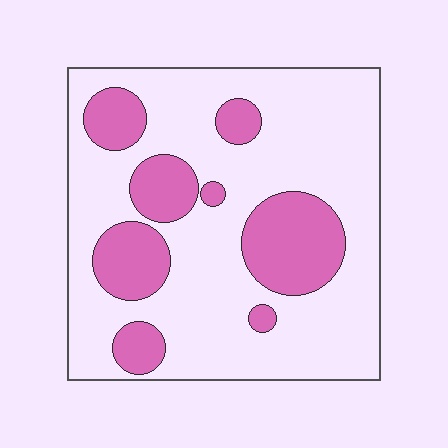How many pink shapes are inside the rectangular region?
8.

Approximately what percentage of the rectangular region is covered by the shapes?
Approximately 25%.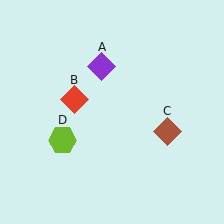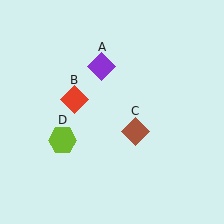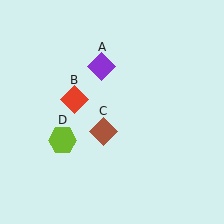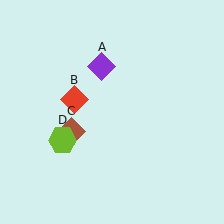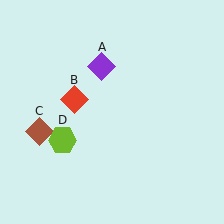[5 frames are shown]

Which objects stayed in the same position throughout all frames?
Purple diamond (object A) and red diamond (object B) and lime hexagon (object D) remained stationary.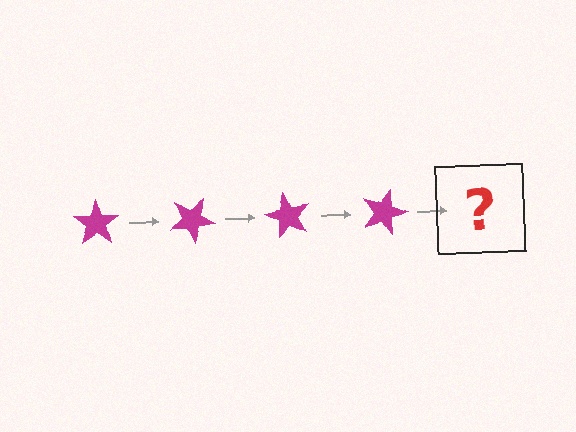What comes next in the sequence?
The next element should be a magenta star rotated 120 degrees.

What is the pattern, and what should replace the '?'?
The pattern is that the star rotates 30 degrees each step. The '?' should be a magenta star rotated 120 degrees.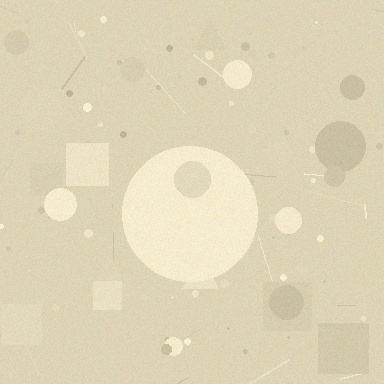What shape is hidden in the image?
A circle is hidden in the image.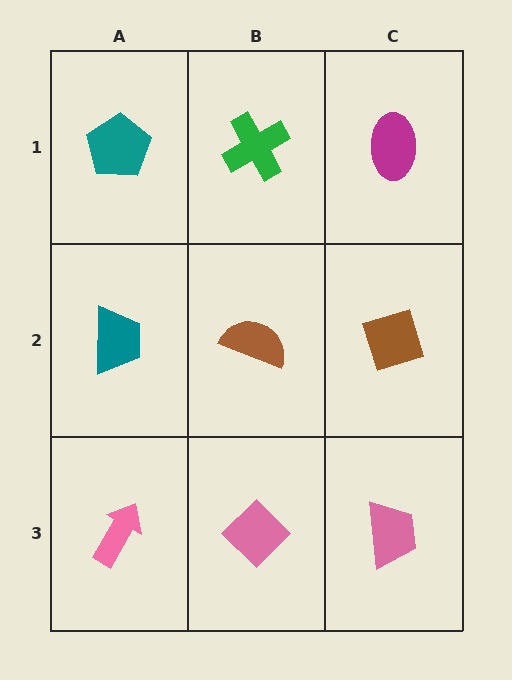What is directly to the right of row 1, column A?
A green cross.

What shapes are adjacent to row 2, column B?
A green cross (row 1, column B), a pink diamond (row 3, column B), a teal trapezoid (row 2, column A), a brown diamond (row 2, column C).